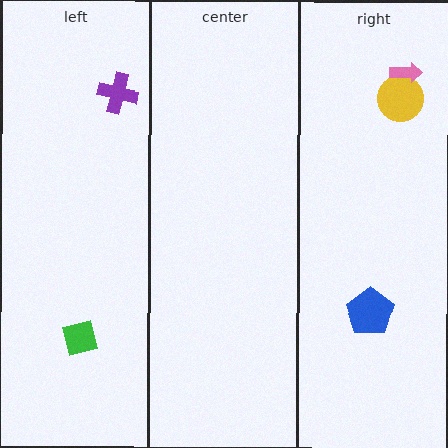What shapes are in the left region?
The green square, the purple cross.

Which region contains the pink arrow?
The right region.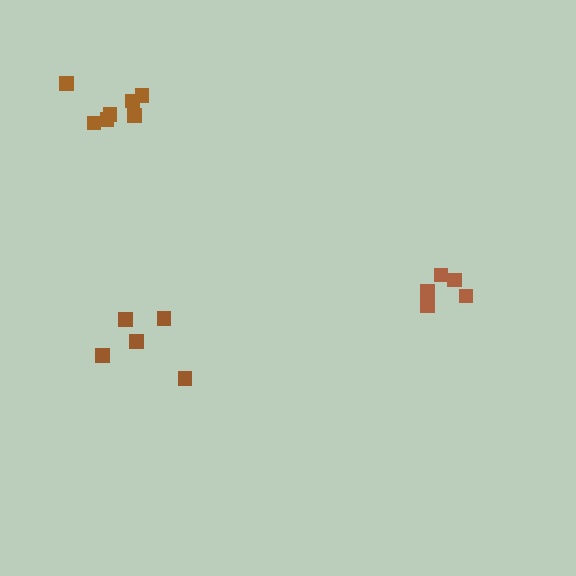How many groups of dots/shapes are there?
There are 3 groups.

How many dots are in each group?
Group 1: 5 dots, Group 2: 5 dots, Group 3: 7 dots (17 total).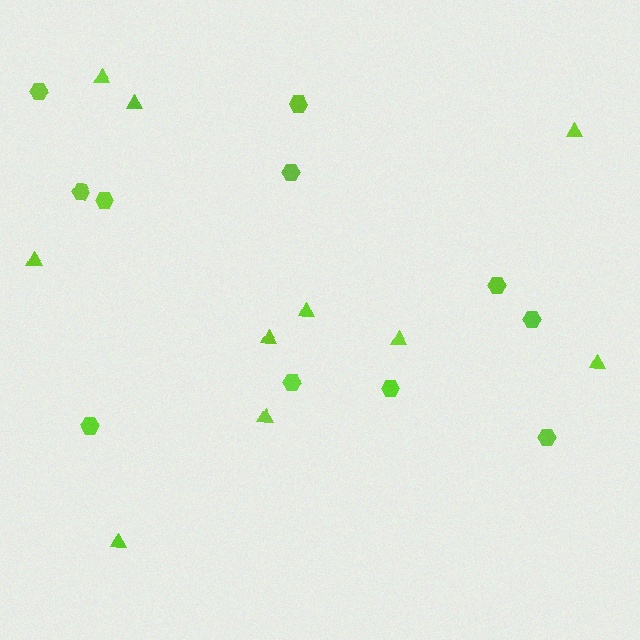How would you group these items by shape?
There are 2 groups: one group of triangles (10) and one group of hexagons (11).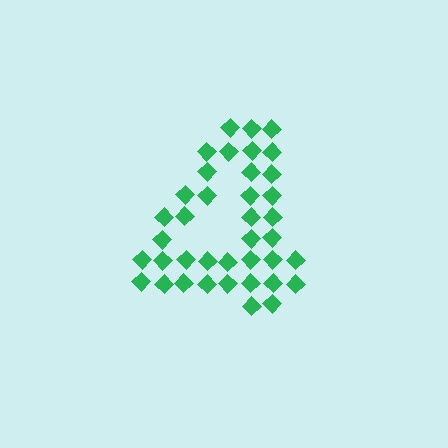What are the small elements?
The small elements are diamonds.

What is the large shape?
The large shape is the digit 4.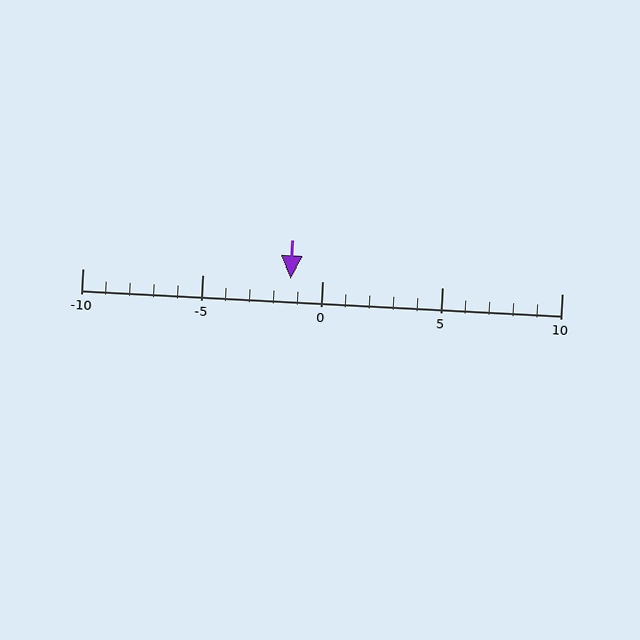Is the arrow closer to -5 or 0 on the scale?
The arrow is closer to 0.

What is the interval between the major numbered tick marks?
The major tick marks are spaced 5 units apart.